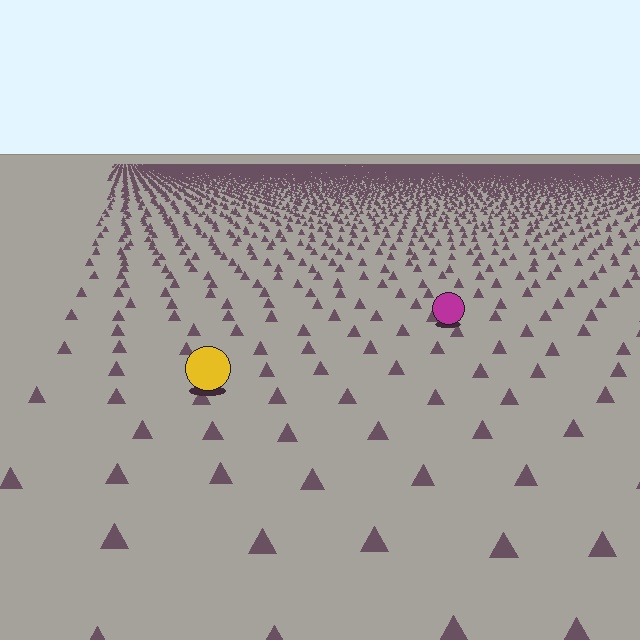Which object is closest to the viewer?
The yellow circle is closest. The texture marks near it are larger and more spread out.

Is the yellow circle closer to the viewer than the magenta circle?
Yes. The yellow circle is closer — you can tell from the texture gradient: the ground texture is coarser near it.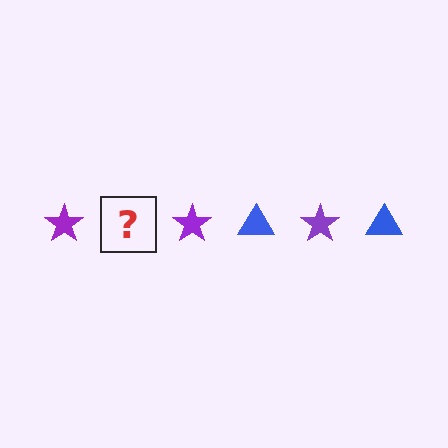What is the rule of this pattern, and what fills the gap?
The rule is that the pattern alternates between purple star and blue triangle. The gap should be filled with a blue triangle.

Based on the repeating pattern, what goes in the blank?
The blank should be a blue triangle.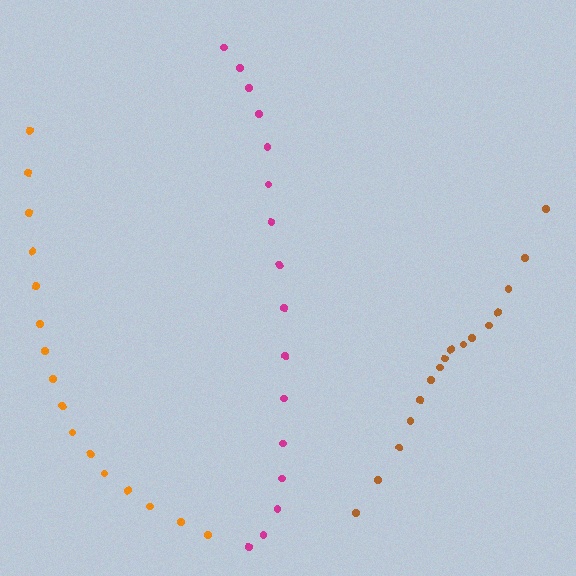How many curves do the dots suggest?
There are 3 distinct paths.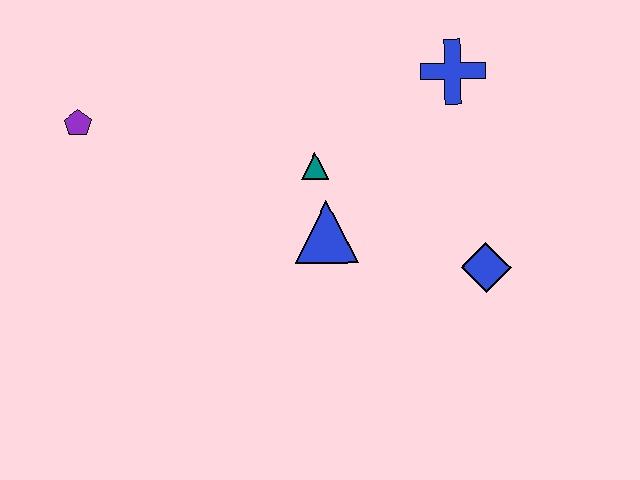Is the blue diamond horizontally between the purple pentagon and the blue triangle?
No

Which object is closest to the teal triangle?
The blue triangle is closest to the teal triangle.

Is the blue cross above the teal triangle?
Yes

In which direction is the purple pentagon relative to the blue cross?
The purple pentagon is to the left of the blue cross.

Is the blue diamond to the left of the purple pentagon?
No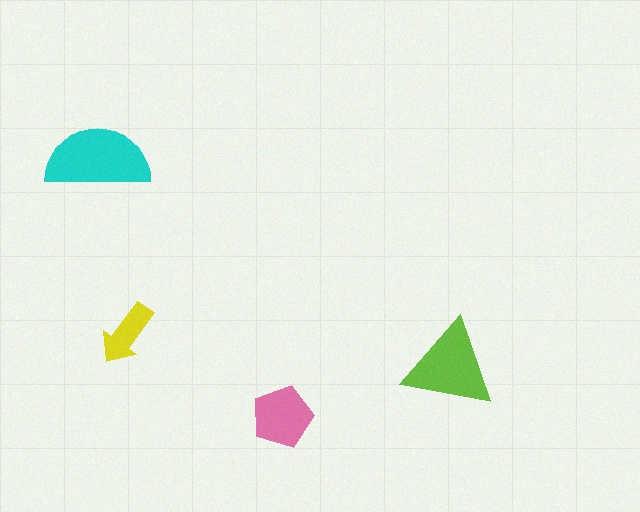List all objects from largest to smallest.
The cyan semicircle, the lime triangle, the pink pentagon, the yellow arrow.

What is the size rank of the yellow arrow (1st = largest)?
4th.